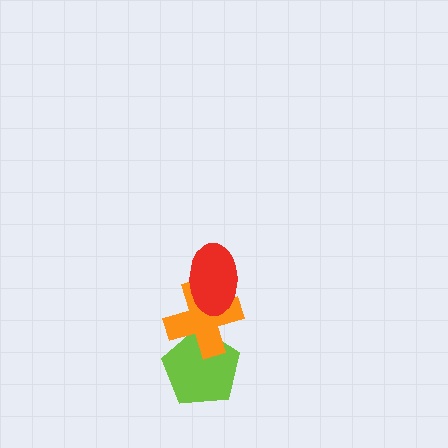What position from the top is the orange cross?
The orange cross is 2nd from the top.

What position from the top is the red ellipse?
The red ellipse is 1st from the top.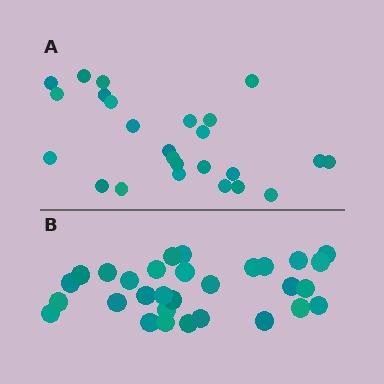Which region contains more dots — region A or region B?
Region B (the bottom region) has more dots.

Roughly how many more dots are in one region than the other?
Region B has about 5 more dots than region A.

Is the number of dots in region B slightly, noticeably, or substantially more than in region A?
Region B has only slightly more — the two regions are fairly close. The ratio is roughly 1.2 to 1.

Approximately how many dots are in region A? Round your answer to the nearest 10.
About 20 dots. (The exact count is 25, which rounds to 20.)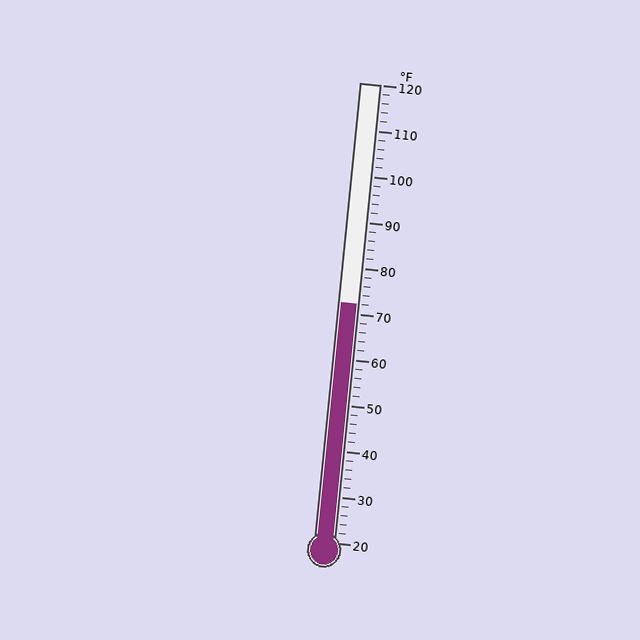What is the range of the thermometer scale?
The thermometer scale ranges from 20°F to 120°F.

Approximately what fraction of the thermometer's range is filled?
The thermometer is filled to approximately 50% of its range.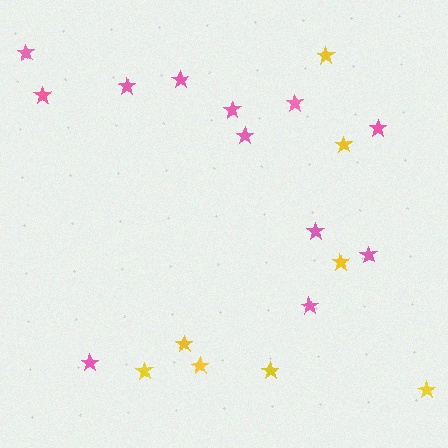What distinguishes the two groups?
There are 2 groups: one group of pink stars (12) and one group of yellow stars (8).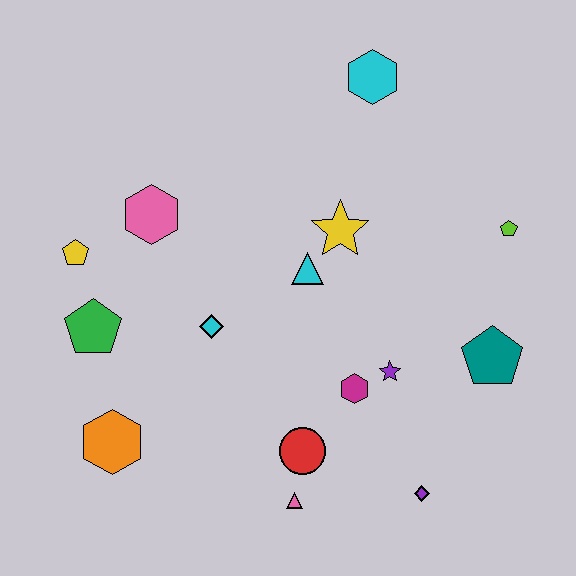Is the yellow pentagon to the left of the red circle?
Yes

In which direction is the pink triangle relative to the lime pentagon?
The pink triangle is below the lime pentagon.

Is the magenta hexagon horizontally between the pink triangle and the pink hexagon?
No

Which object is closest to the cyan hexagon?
The yellow star is closest to the cyan hexagon.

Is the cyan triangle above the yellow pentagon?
No